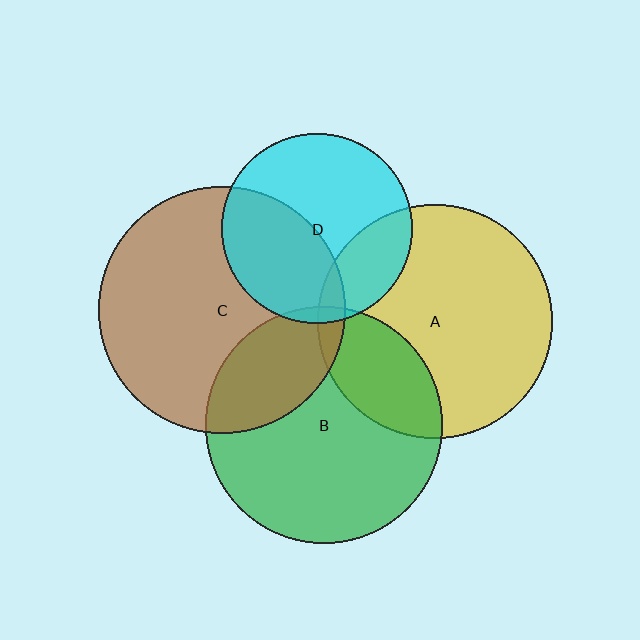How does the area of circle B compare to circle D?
Approximately 1.5 times.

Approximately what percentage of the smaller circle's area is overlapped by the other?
Approximately 25%.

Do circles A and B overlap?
Yes.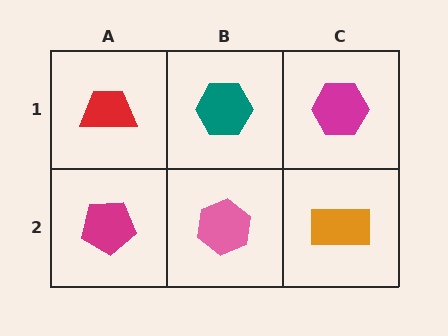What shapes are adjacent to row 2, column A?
A red trapezoid (row 1, column A), a pink hexagon (row 2, column B).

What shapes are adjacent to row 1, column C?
An orange rectangle (row 2, column C), a teal hexagon (row 1, column B).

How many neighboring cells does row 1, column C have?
2.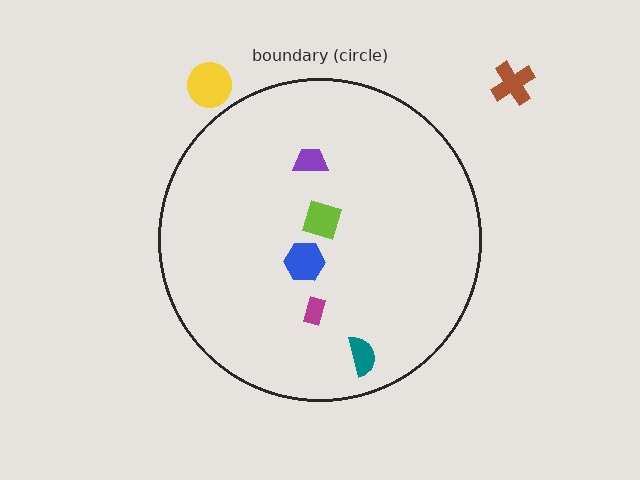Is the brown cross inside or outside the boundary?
Outside.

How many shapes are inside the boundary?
5 inside, 2 outside.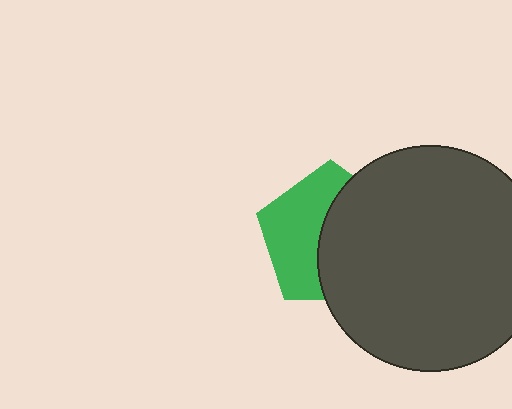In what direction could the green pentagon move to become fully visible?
The green pentagon could move left. That would shift it out from behind the dark gray circle entirely.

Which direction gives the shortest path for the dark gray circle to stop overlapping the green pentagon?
Moving right gives the shortest separation.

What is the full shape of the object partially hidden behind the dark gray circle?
The partially hidden object is a green pentagon.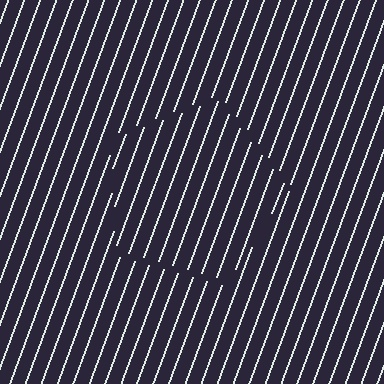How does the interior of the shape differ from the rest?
The interior of the shape contains the same grating, shifted by half a period — the contour is defined by the phase discontinuity where line-ends from the inner and outer gratings abut.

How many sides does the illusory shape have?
5 sides — the line-ends trace a pentagon.